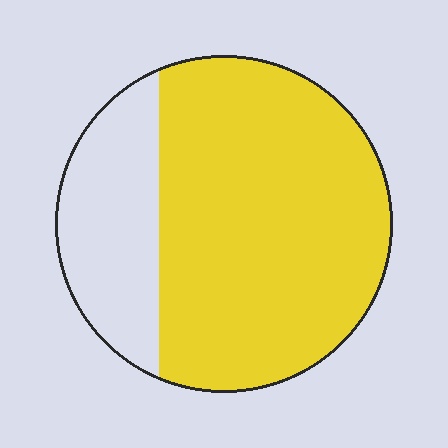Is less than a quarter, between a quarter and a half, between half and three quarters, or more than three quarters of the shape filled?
Between half and three quarters.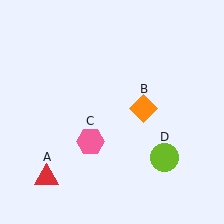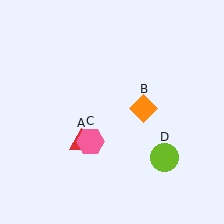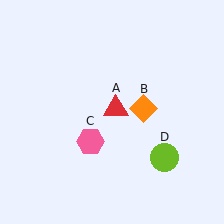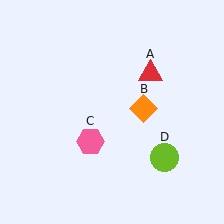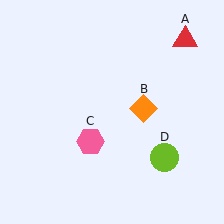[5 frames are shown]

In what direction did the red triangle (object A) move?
The red triangle (object A) moved up and to the right.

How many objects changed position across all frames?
1 object changed position: red triangle (object A).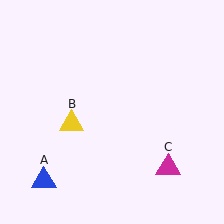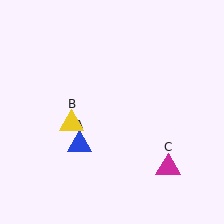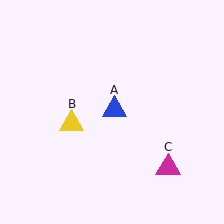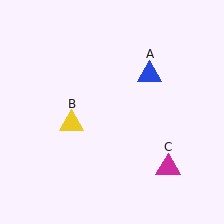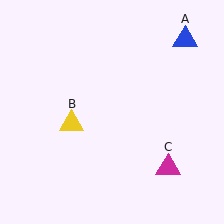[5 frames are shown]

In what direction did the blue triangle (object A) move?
The blue triangle (object A) moved up and to the right.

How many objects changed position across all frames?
1 object changed position: blue triangle (object A).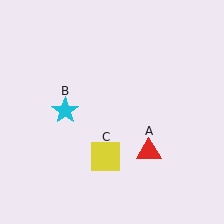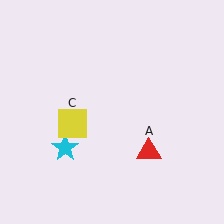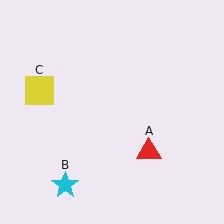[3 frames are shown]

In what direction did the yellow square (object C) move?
The yellow square (object C) moved up and to the left.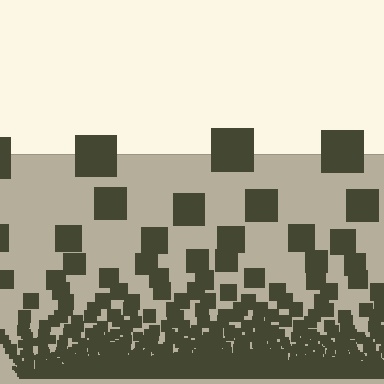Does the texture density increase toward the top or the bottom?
Density increases toward the bottom.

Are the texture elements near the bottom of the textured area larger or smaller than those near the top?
Smaller. The gradient is inverted — elements near the bottom are smaller and denser.